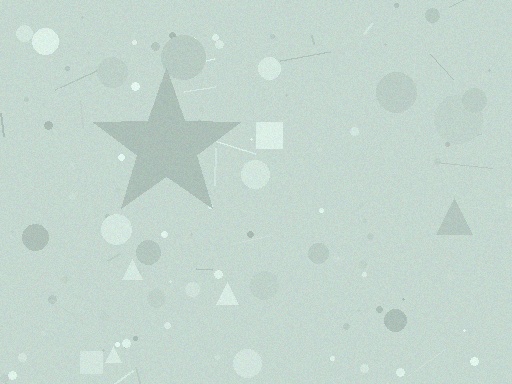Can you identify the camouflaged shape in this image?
The camouflaged shape is a star.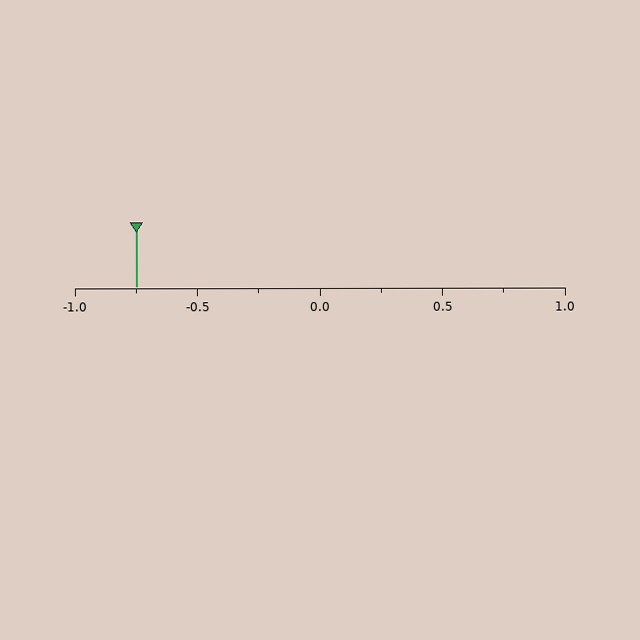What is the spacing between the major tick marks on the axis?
The major ticks are spaced 0.5 apart.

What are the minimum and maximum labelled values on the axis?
The axis runs from -1.0 to 1.0.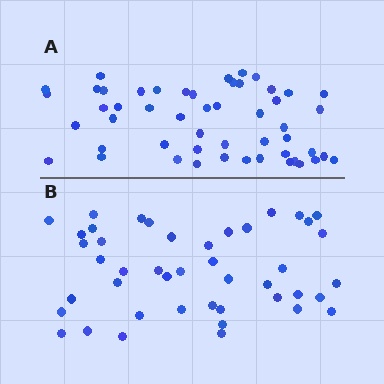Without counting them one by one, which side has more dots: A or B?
Region A (the top region) has more dots.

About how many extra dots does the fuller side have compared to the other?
Region A has roughly 8 or so more dots than region B.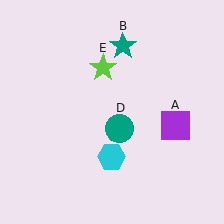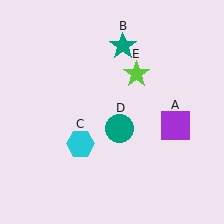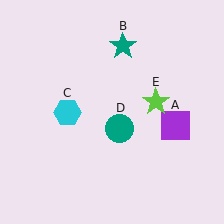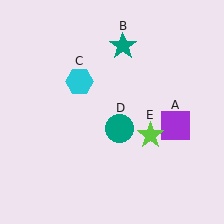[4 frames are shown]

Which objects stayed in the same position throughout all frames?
Purple square (object A) and teal star (object B) and teal circle (object D) remained stationary.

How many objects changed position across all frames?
2 objects changed position: cyan hexagon (object C), lime star (object E).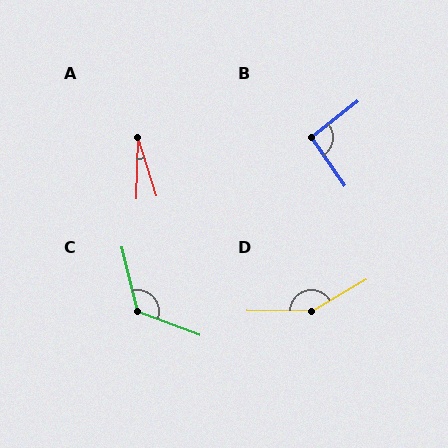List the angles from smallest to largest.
A (19°), B (93°), C (124°), D (149°).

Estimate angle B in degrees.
Approximately 93 degrees.